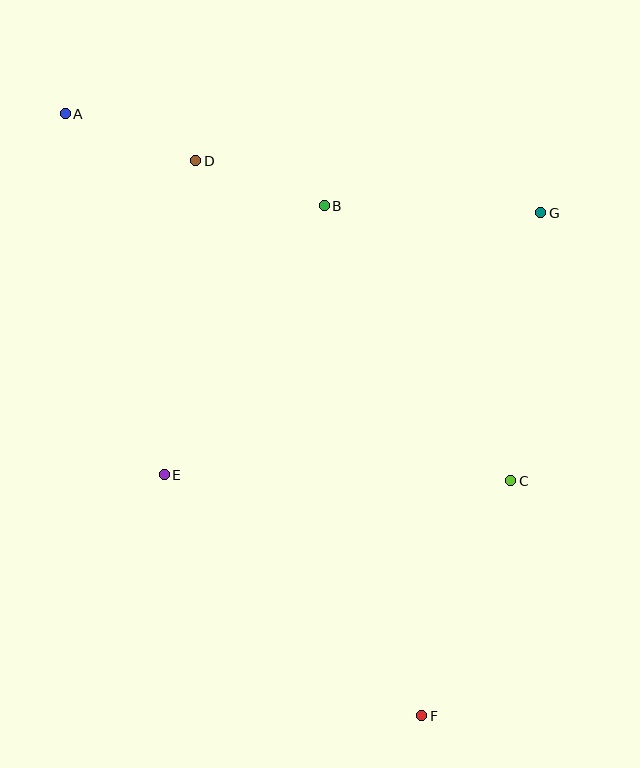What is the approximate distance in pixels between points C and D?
The distance between C and D is approximately 449 pixels.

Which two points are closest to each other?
Points B and D are closest to each other.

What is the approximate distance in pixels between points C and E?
The distance between C and E is approximately 347 pixels.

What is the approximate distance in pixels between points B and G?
The distance between B and G is approximately 217 pixels.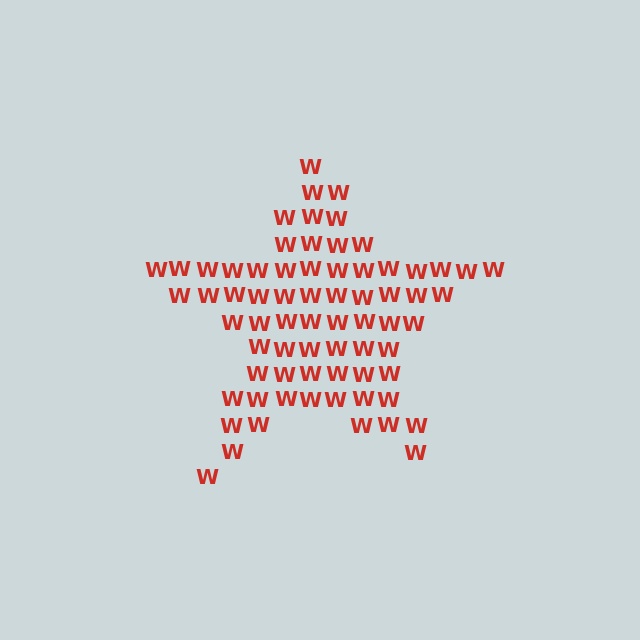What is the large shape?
The large shape is a star.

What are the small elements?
The small elements are letter W's.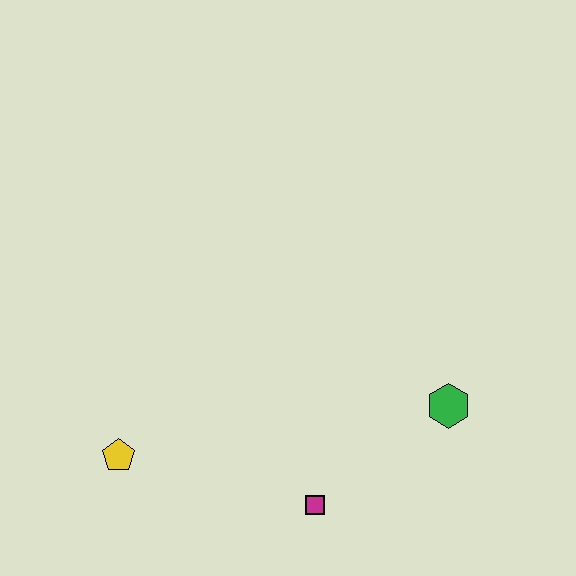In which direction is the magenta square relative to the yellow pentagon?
The magenta square is to the right of the yellow pentagon.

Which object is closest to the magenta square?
The green hexagon is closest to the magenta square.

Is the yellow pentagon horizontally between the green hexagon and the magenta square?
No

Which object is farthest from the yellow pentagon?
The green hexagon is farthest from the yellow pentagon.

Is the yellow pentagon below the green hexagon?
Yes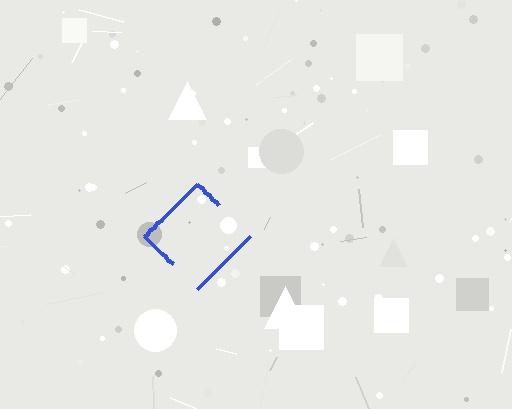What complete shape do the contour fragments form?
The contour fragments form a diamond.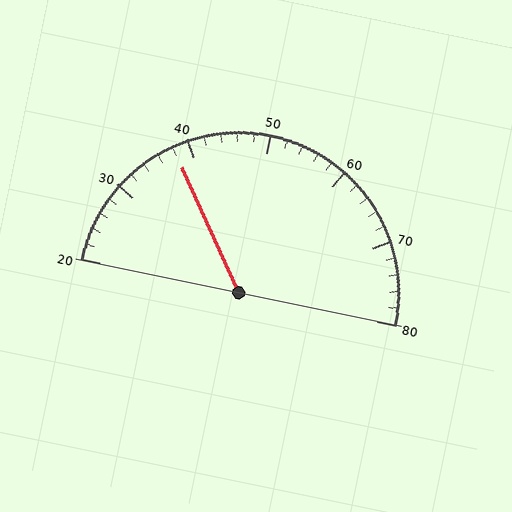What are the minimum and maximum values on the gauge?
The gauge ranges from 20 to 80.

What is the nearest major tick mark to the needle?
The nearest major tick mark is 40.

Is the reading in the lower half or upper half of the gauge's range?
The reading is in the lower half of the range (20 to 80).